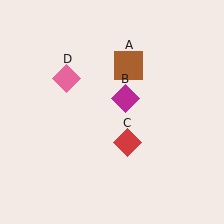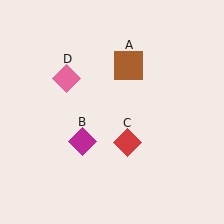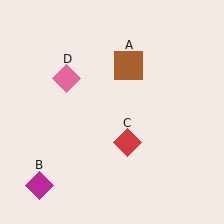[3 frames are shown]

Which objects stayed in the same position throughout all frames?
Brown square (object A) and red diamond (object C) and pink diamond (object D) remained stationary.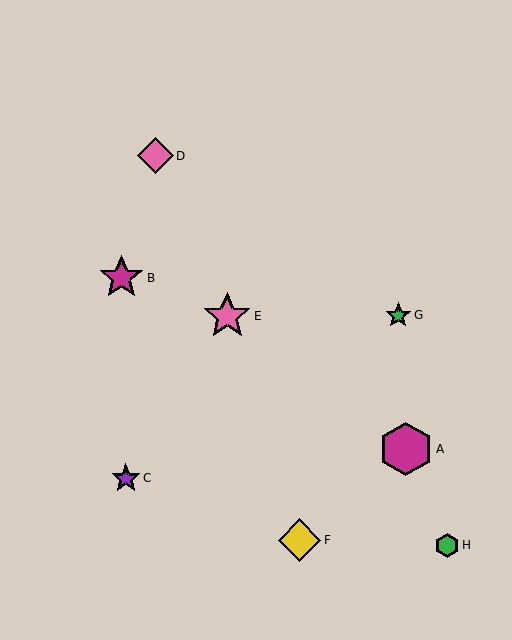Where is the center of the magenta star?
The center of the magenta star is at (121, 278).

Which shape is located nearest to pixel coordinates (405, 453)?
The magenta hexagon (labeled A) at (406, 449) is nearest to that location.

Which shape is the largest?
The magenta hexagon (labeled A) is the largest.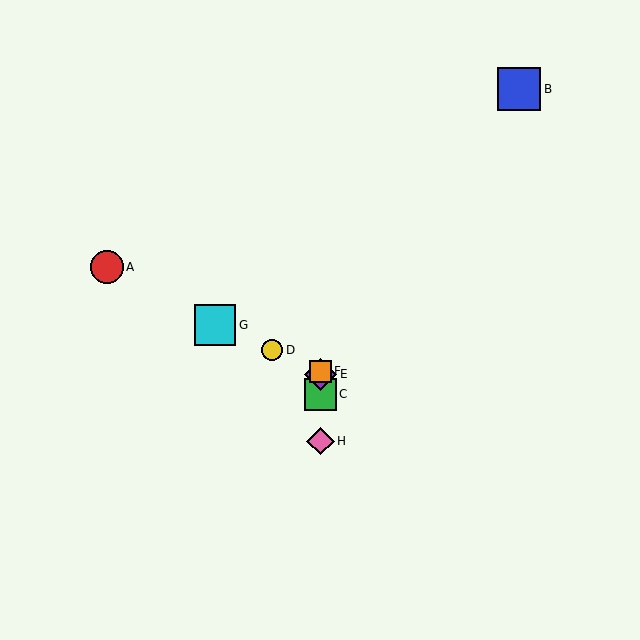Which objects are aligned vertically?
Objects C, E, F, H are aligned vertically.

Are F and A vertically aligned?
No, F is at x≈321 and A is at x≈107.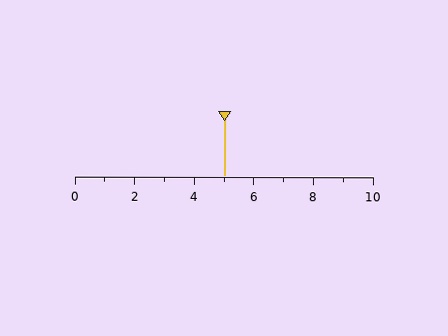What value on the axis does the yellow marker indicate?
The marker indicates approximately 5.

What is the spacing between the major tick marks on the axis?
The major ticks are spaced 2 apart.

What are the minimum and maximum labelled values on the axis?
The axis runs from 0 to 10.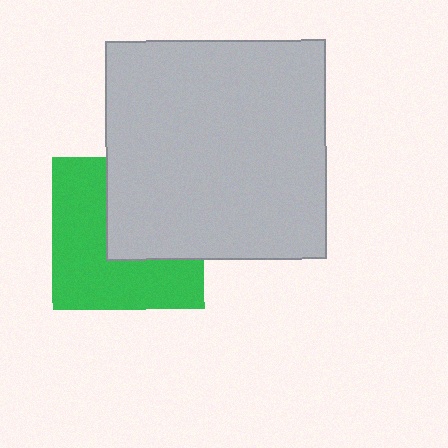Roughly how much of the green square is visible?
About half of it is visible (roughly 56%).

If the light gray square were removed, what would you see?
You would see the complete green square.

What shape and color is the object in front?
The object in front is a light gray square.